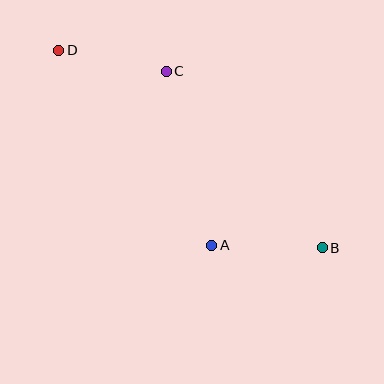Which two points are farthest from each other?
Points B and D are farthest from each other.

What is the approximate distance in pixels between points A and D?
The distance between A and D is approximately 248 pixels.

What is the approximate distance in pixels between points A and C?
The distance between A and C is approximately 180 pixels.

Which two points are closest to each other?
Points C and D are closest to each other.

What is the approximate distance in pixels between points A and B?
The distance between A and B is approximately 111 pixels.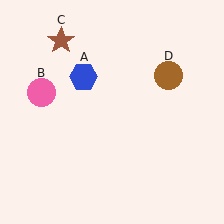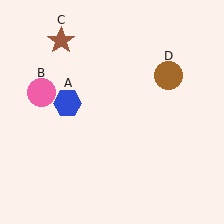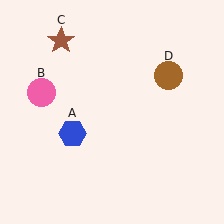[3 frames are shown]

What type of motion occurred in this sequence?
The blue hexagon (object A) rotated counterclockwise around the center of the scene.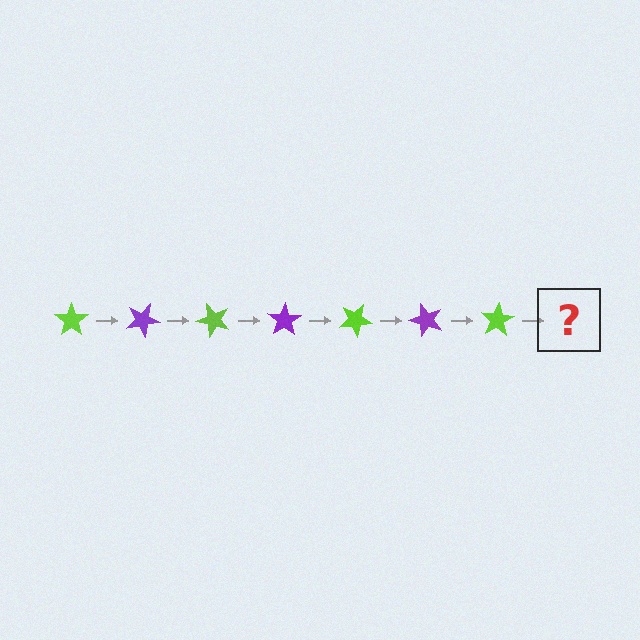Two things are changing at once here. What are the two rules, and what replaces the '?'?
The two rules are that it rotates 25 degrees each step and the color cycles through lime and purple. The '?' should be a purple star, rotated 175 degrees from the start.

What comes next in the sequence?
The next element should be a purple star, rotated 175 degrees from the start.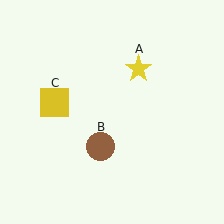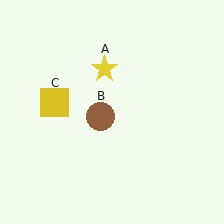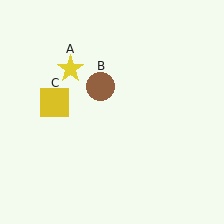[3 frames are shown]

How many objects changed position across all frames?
2 objects changed position: yellow star (object A), brown circle (object B).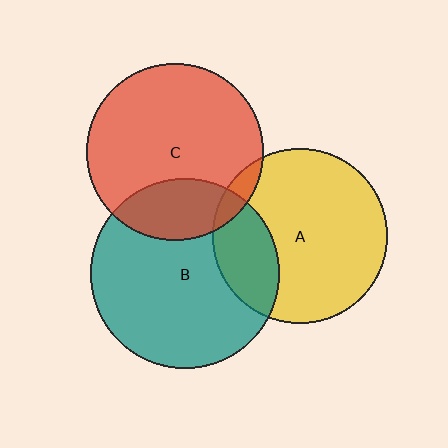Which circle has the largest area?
Circle B (teal).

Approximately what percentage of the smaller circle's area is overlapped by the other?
Approximately 25%.